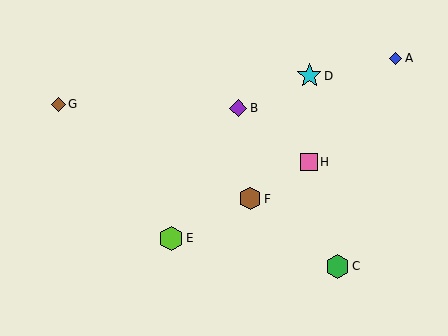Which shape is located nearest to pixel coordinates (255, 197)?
The brown hexagon (labeled F) at (250, 199) is nearest to that location.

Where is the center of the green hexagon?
The center of the green hexagon is at (337, 266).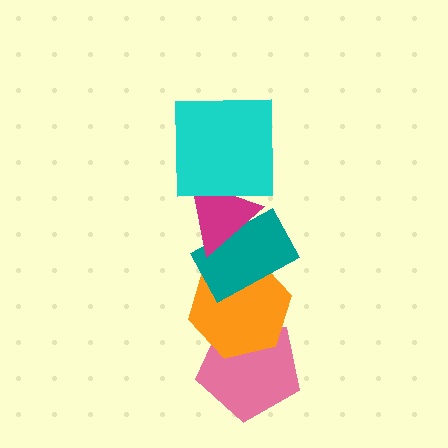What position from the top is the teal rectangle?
The teal rectangle is 3rd from the top.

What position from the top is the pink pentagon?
The pink pentagon is 5th from the top.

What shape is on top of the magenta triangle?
The cyan square is on top of the magenta triangle.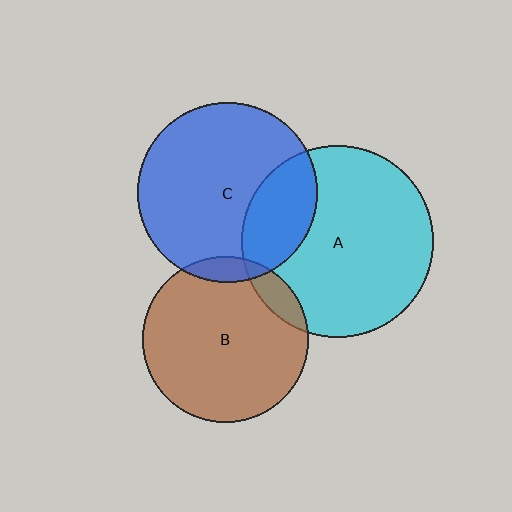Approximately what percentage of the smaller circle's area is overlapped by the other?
Approximately 5%.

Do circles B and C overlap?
Yes.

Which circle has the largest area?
Circle A (cyan).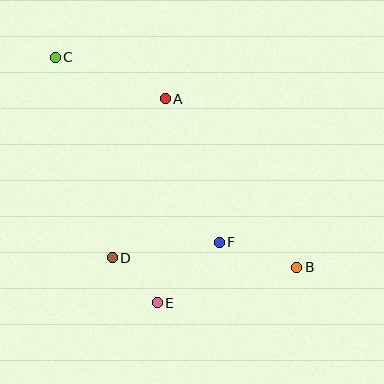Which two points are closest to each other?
Points D and E are closest to each other.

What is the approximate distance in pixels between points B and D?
The distance between B and D is approximately 185 pixels.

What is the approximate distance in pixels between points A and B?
The distance between A and B is approximately 214 pixels.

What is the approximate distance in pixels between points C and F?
The distance between C and F is approximately 247 pixels.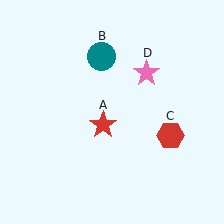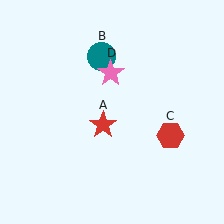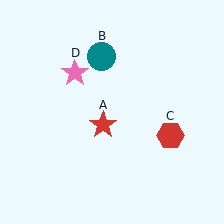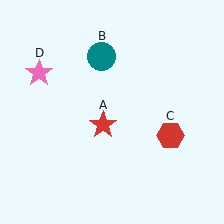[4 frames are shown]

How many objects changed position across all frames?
1 object changed position: pink star (object D).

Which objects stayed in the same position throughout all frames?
Red star (object A) and teal circle (object B) and red hexagon (object C) remained stationary.